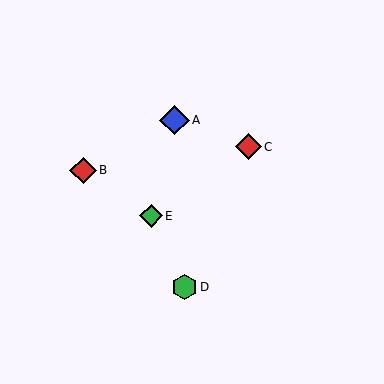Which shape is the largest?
The blue diamond (labeled A) is the largest.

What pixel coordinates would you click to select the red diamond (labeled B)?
Click at (83, 170) to select the red diamond B.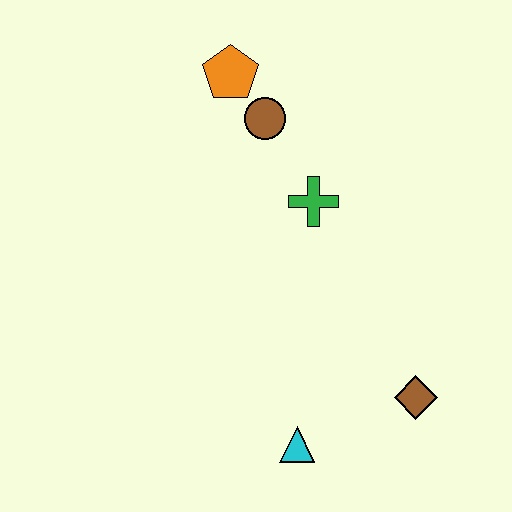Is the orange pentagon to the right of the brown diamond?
No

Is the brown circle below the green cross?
No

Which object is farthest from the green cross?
The cyan triangle is farthest from the green cross.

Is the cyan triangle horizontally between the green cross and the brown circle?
Yes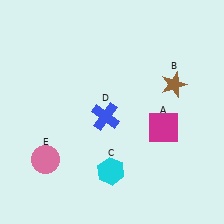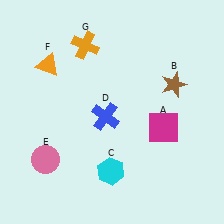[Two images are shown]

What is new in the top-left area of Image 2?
An orange triangle (F) was added in the top-left area of Image 2.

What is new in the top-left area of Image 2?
An orange cross (G) was added in the top-left area of Image 2.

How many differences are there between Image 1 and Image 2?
There are 2 differences between the two images.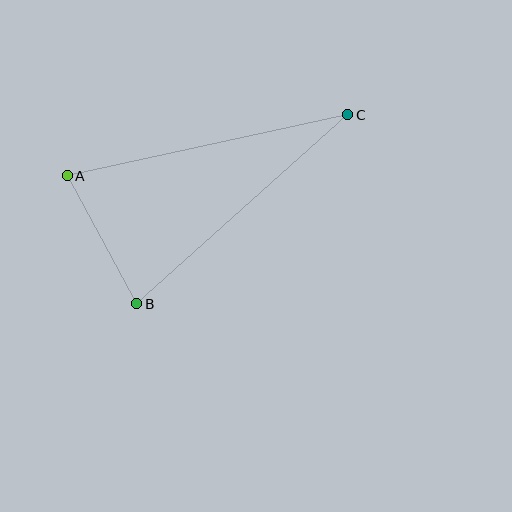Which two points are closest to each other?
Points A and B are closest to each other.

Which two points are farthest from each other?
Points A and C are farthest from each other.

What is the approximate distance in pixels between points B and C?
The distance between B and C is approximately 284 pixels.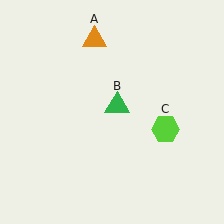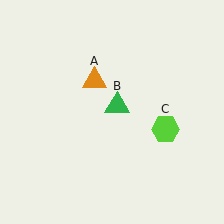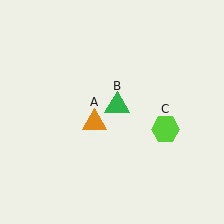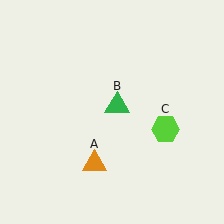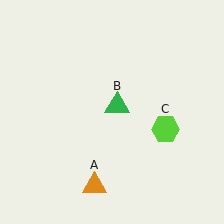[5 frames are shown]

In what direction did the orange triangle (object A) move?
The orange triangle (object A) moved down.